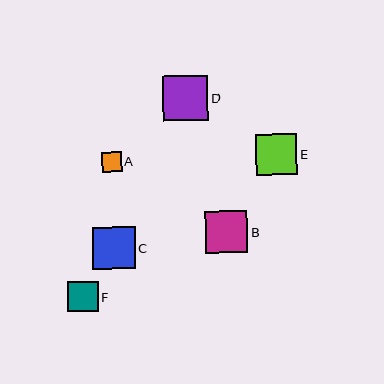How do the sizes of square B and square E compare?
Square B and square E are approximately the same size.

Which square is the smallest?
Square A is the smallest with a size of approximately 20 pixels.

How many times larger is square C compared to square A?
Square C is approximately 2.1 times the size of square A.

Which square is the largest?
Square D is the largest with a size of approximately 45 pixels.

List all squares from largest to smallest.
From largest to smallest: D, C, B, E, F, A.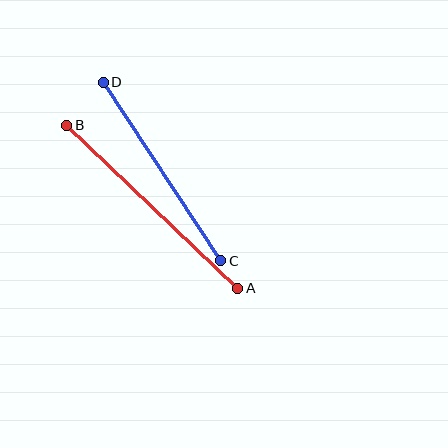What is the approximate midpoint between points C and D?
The midpoint is at approximately (162, 171) pixels.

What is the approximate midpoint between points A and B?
The midpoint is at approximately (152, 207) pixels.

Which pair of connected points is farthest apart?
Points A and B are farthest apart.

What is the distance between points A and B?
The distance is approximately 236 pixels.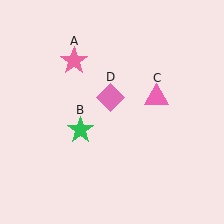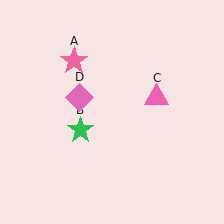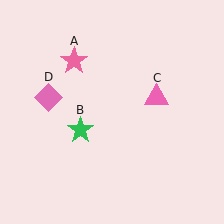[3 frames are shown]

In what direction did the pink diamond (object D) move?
The pink diamond (object D) moved left.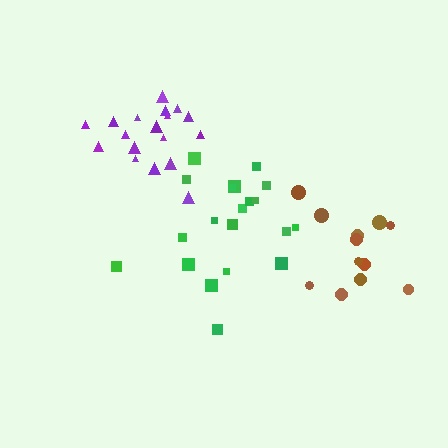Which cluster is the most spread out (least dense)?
Green.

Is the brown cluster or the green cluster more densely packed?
Brown.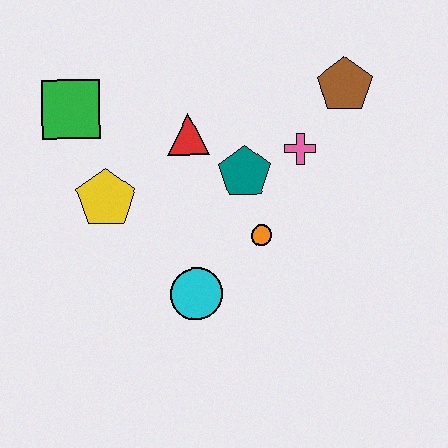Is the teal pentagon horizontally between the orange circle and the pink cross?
No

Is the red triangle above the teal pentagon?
Yes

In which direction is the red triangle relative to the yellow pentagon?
The red triangle is to the right of the yellow pentagon.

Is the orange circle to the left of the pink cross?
Yes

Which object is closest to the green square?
The yellow pentagon is closest to the green square.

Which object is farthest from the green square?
The brown pentagon is farthest from the green square.